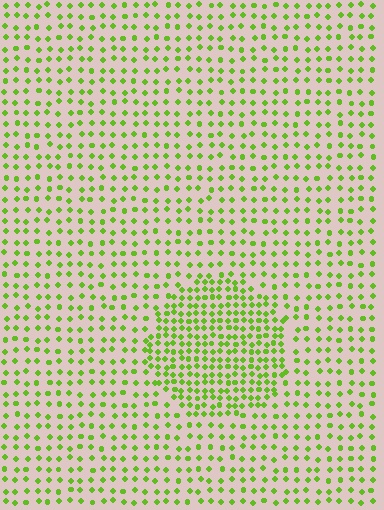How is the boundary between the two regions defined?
The boundary is defined by a change in element density (approximately 1.9x ratio). All elements are the same color, size, and shape.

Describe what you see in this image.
The image contains small lime elements arranged at two different densities. A circle-shaped region is visible where the elements are more densely packed than the surrounding area.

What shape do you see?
I see a circle.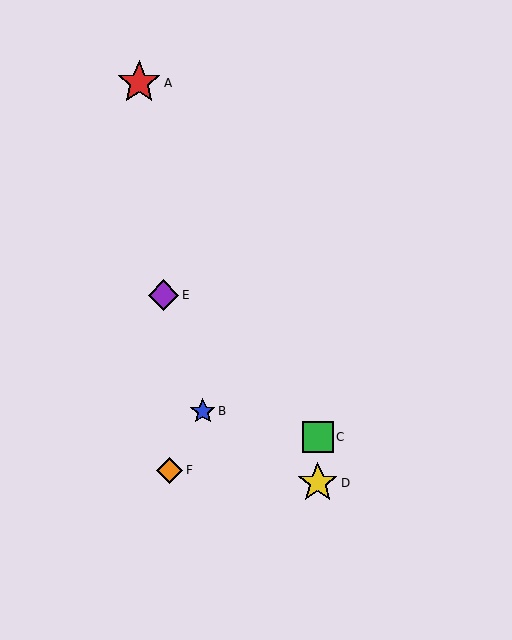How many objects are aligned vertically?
2 objects (C, D) are aligned vertically.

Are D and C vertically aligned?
Yes, both are at x≈318.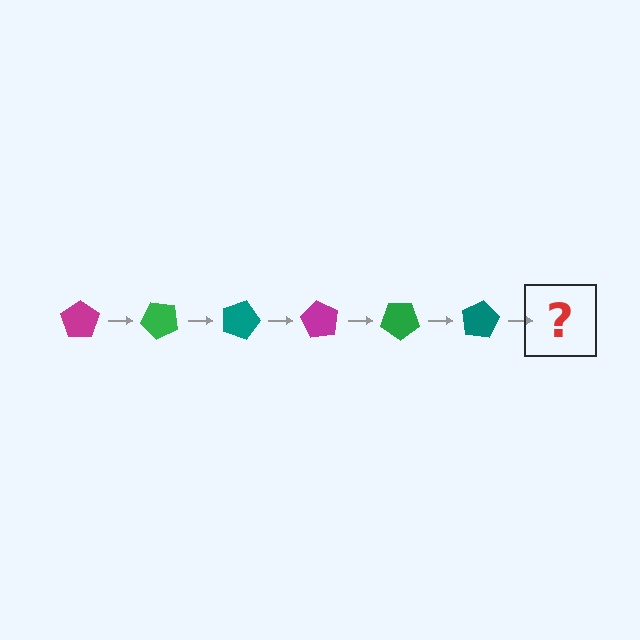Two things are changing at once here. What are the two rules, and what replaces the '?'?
The two rules are that it rotates 45 degrees each step and the color cycles through magenta, green, and teal. The '?' should be a magenta pentagon, rotated 270 degrees from the start.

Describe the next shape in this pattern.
It should be a magenta pentagon, rotated 270 degrees from the start.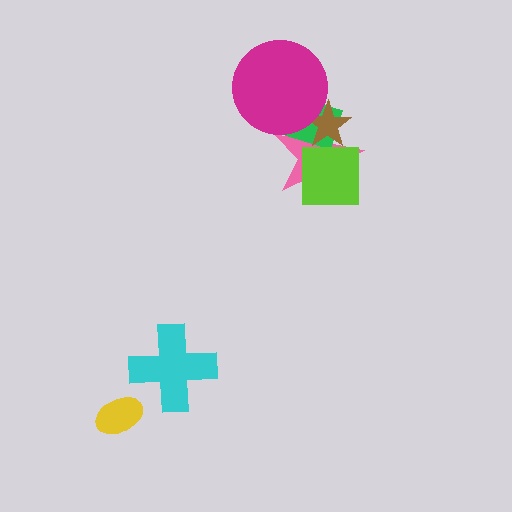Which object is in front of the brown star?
The magenta circle is in front of the brown star.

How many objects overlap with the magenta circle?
3 objects overlap with the magenta circle.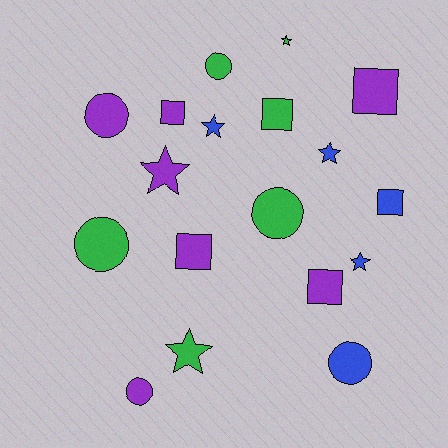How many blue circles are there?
There is 1 blue circle.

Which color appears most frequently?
Purple, with 7 objects.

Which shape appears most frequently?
Square, with 6 objects.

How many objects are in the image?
There are 18 objects.